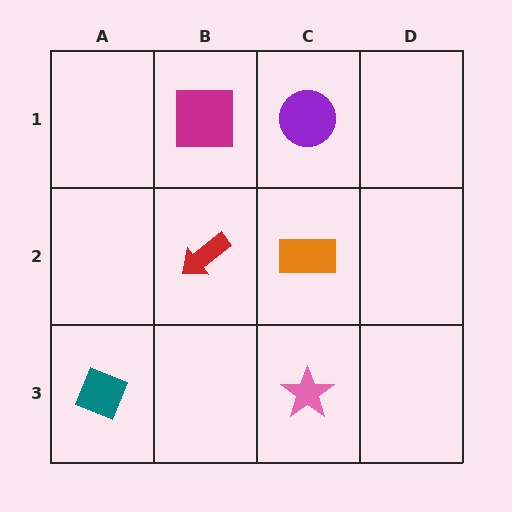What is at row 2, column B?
A red arrow.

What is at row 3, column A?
A teal diamond.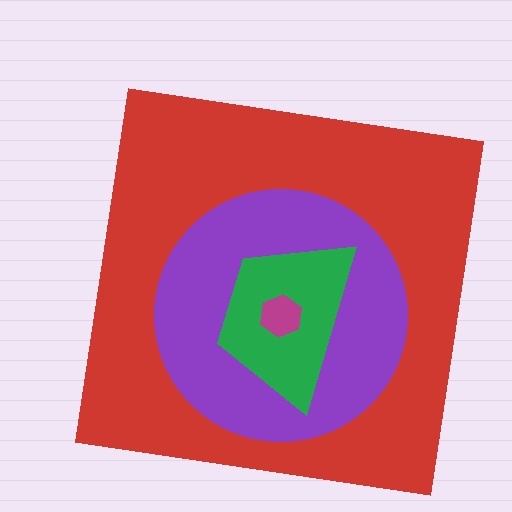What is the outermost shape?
The red square.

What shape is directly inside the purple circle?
The green trapezoid.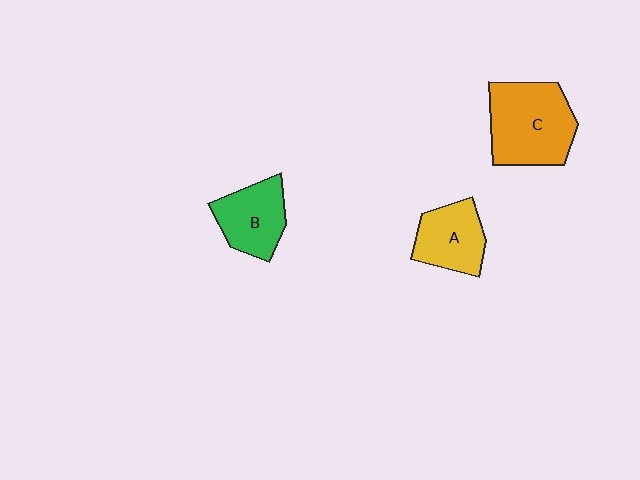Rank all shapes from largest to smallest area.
From largest to smallest: C (orange), B (green), A (yellow).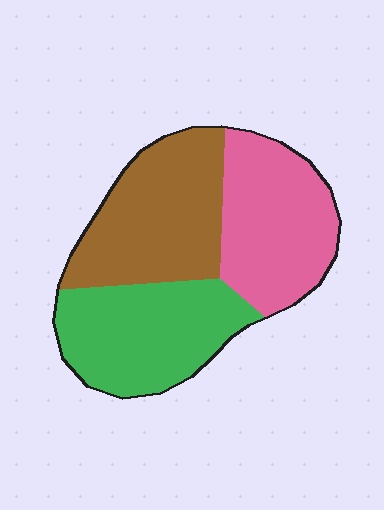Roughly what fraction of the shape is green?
Green takes up between a sixth and a third of the shape.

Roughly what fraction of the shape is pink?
Pink takes up between a quarter and a half of the shape.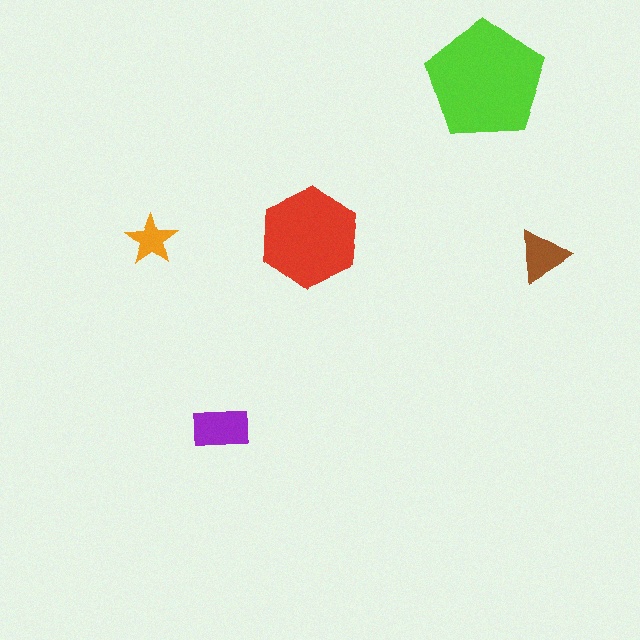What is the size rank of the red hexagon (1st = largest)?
2nd.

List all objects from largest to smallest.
The lime pentagon, the red hexagon, the purple rectangle, the brown triangle, the orange star.